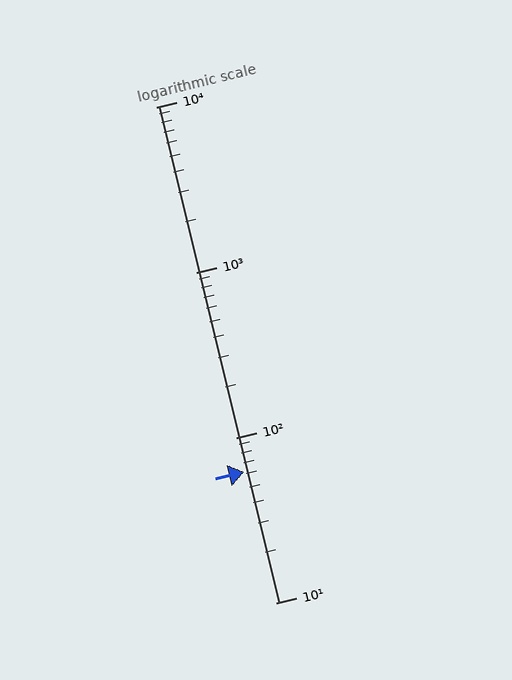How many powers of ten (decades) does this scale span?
The scale spans 3 decades, from 10 to 10000.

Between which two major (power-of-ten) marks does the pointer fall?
The pointer is between 10 and 100.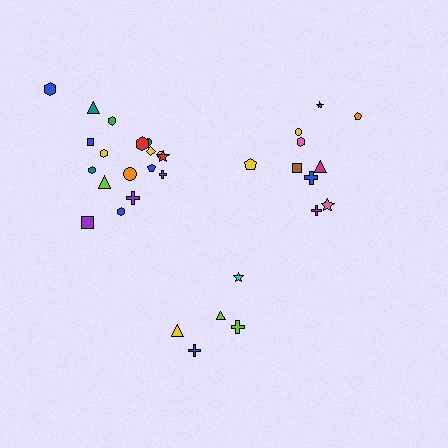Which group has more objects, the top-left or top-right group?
The top-left group.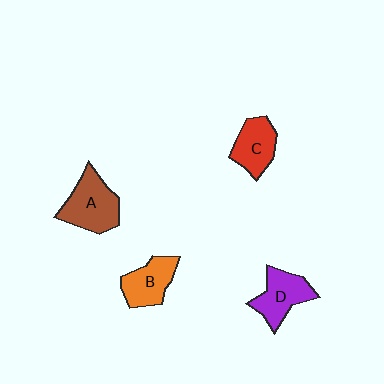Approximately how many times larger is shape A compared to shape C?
Approximately 1.3 times.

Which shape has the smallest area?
Shape C (red).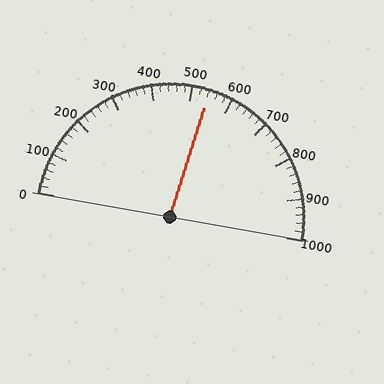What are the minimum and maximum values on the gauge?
The gauge ranges from 0 to 1000.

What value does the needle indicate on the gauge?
The needle indicates approximately 540.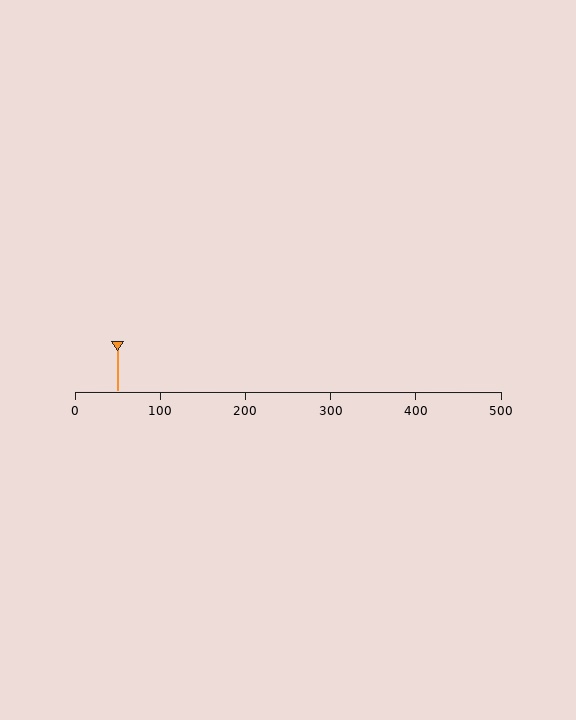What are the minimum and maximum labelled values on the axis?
The axis runs from 0 to 500.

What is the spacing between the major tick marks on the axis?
The major ticks are spaced 100 apart.